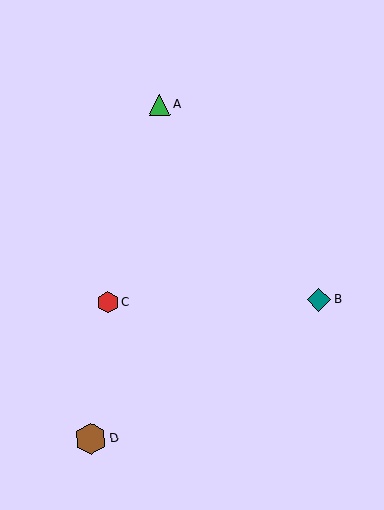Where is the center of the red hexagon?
The center of the red hexagon is at (108, 302).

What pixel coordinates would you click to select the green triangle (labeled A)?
Click at (160, 105) to select the green triangle A.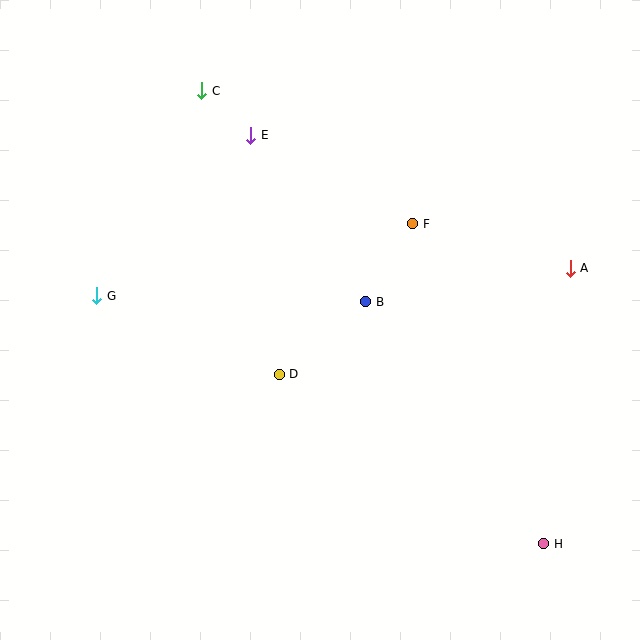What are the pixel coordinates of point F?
Point F is at (413, 224).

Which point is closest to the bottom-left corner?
Point G is closest to the bottom-left corner.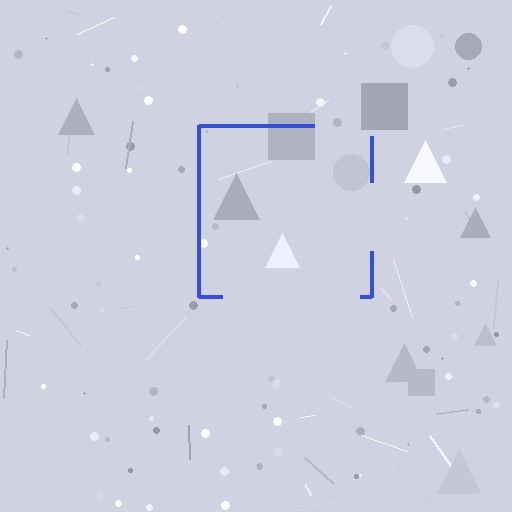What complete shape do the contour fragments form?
The contour fragments form a square.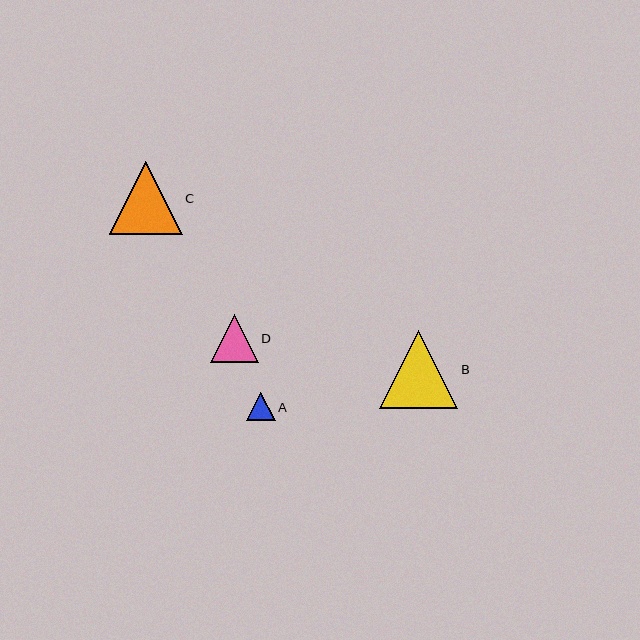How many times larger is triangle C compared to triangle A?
Triangle C is approximately 2.6 times the size of triangle A.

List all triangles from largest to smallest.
From largest to smallest: B, C, D, A.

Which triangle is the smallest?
Triangle A is the smallest with a size of approximately 28 pixels.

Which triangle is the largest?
Triangle B is the largest with a size of approximately 78 pixels.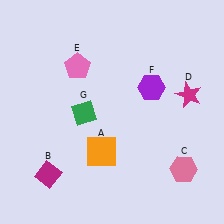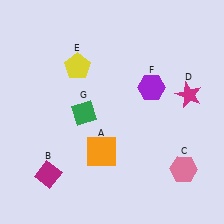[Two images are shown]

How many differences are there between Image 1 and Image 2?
There is 1 difference between the two images.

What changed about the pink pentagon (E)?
In Image 1, E is pink. In Image 2, it changed to yellow.